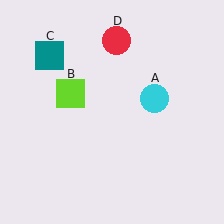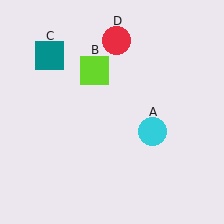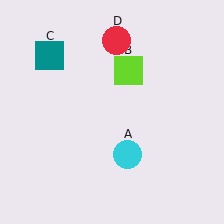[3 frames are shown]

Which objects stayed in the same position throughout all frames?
Teal square (object C) and red circle (object D) remained stationary.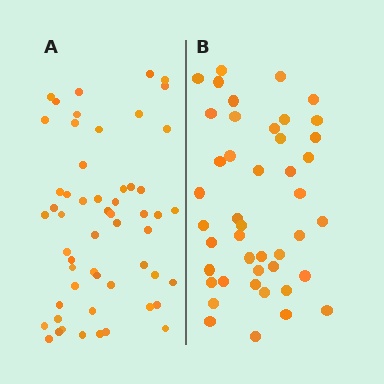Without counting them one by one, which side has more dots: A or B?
Region A (the left region) has more dots.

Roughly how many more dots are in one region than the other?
Region A has roughly 12 or so more dots than region B.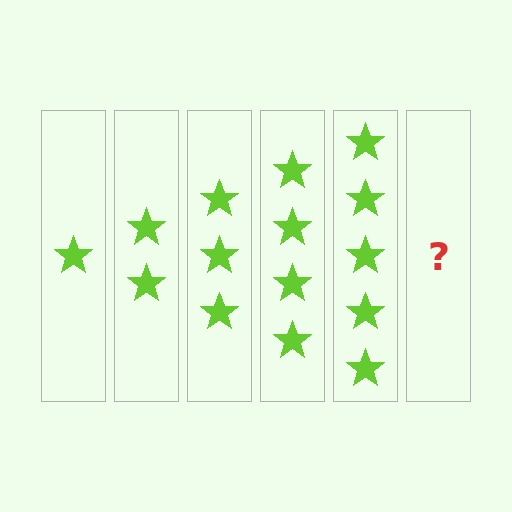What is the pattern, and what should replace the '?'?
The pattern is that each step adds one more star. The '?' should be 6 stars.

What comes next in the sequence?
The next element should be 6 stars.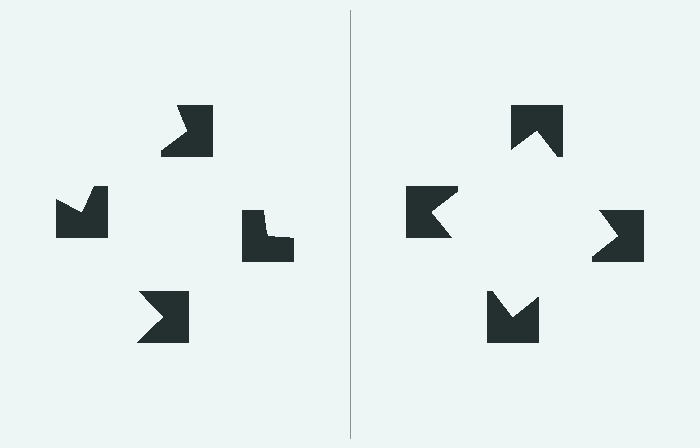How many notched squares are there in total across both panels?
8 — 4 on each side.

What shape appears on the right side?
An illusory square.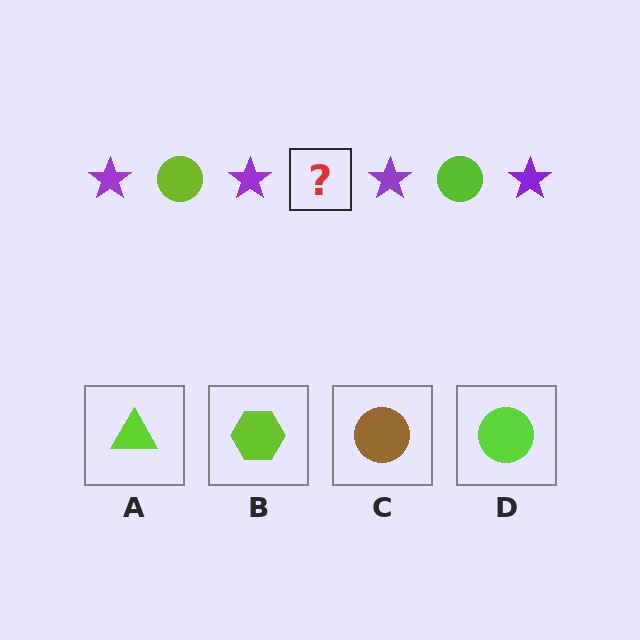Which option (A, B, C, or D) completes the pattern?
D.